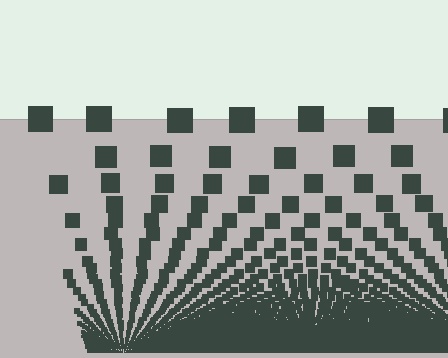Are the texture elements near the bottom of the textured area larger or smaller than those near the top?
Smaller. The gradient is inverted — elements near the bottom are smaller and denser.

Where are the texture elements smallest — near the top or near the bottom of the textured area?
Near the bottom.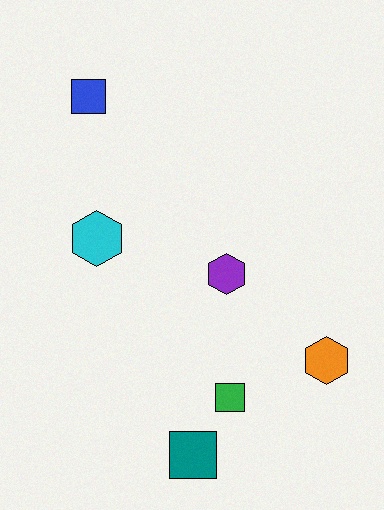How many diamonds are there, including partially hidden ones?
There are no diamonds.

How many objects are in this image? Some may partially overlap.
There are 6 objects.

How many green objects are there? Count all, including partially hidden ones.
There is 1 green object.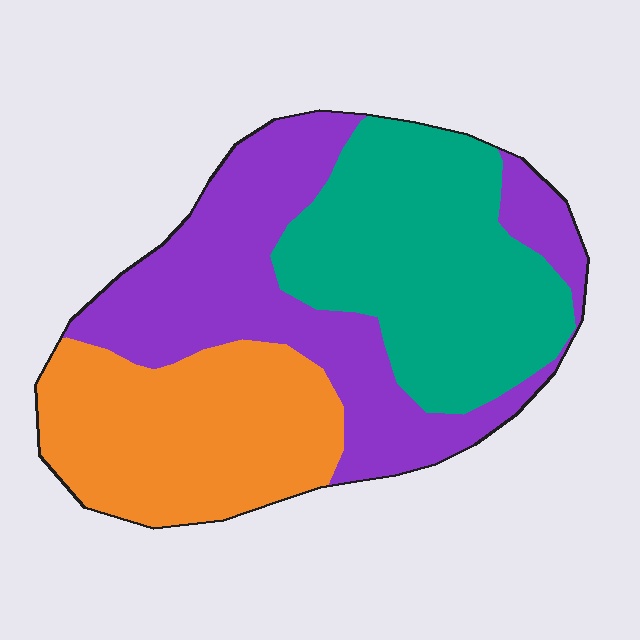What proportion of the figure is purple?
Purple covers about 35% of the figure.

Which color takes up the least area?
Orange, at roughly 30%.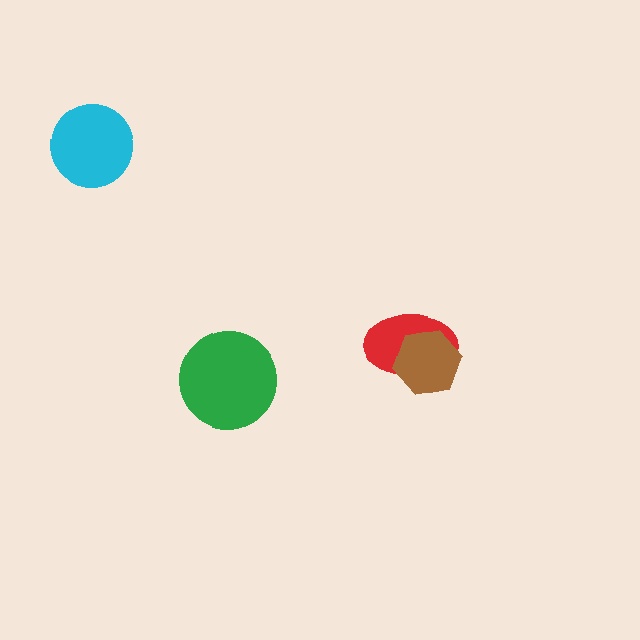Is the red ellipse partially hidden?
Yes, it is partially covered by another shape.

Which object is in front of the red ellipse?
The brown hexagon is in front of the red ellipse.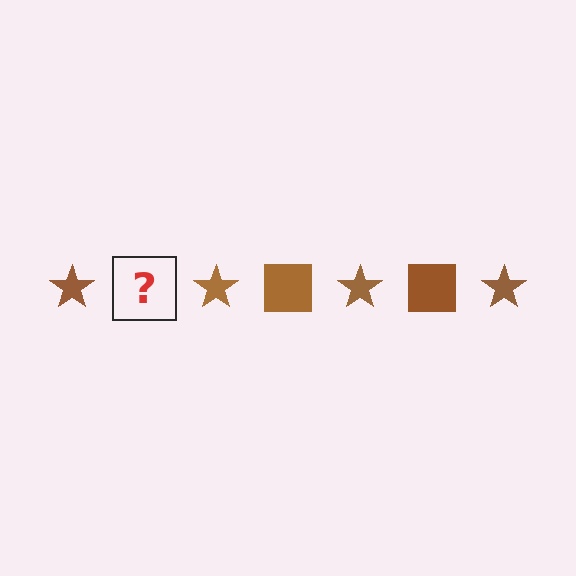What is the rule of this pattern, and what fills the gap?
The rule is that the pattern cycles through star, square shapes in brown. The gap should be filled with a brown square.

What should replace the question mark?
The question mark should be replaced with a brown square.